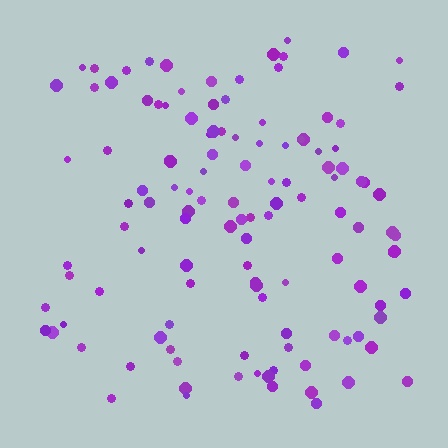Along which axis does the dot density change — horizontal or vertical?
Horizontal.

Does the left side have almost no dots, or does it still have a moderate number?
Still a moderate number, just noticeably fewer than the right.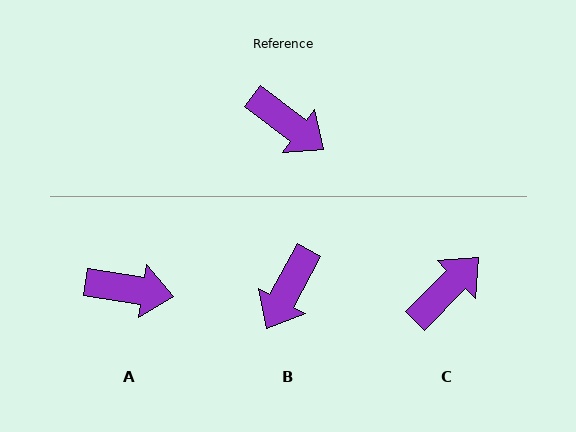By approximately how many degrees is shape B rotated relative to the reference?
Approximately 81 degrees clockwise.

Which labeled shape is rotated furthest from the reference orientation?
C, about 82 degrees away.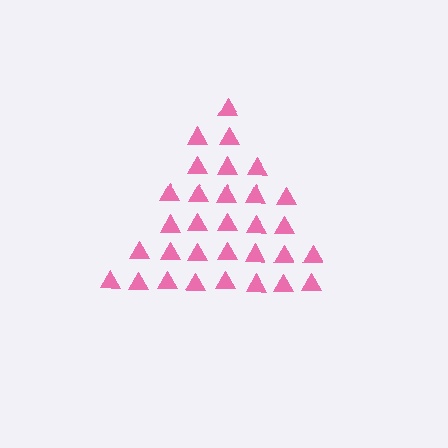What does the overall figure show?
The overall figure shows a triangle.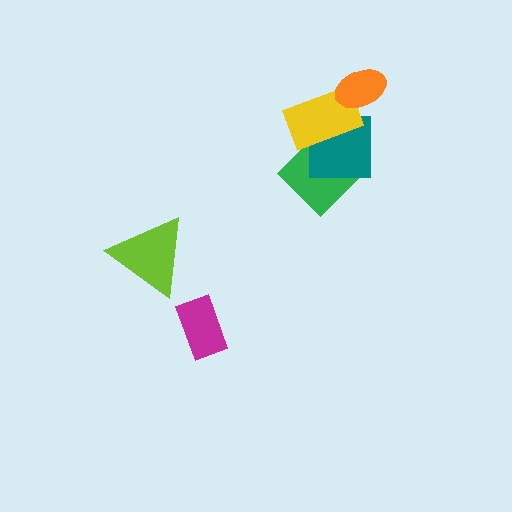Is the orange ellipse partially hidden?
No, no other shape covers it.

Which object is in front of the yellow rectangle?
The orange ellipse is in front of the yellow rectangle.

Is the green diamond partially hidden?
Yes, it is partially covered by another shape.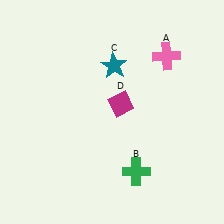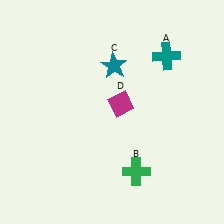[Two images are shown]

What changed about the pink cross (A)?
In Image 1, A is pink. In Image 2, it changed to teal.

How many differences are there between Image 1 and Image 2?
There is 1 difference between the two images.